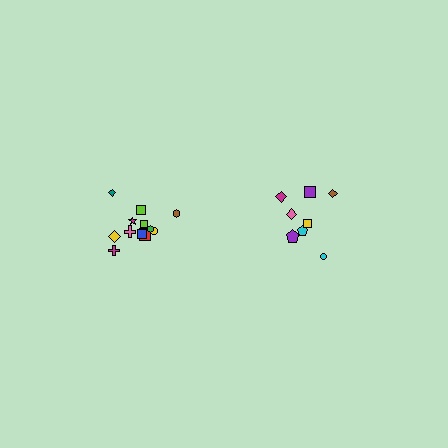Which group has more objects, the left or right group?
The left group.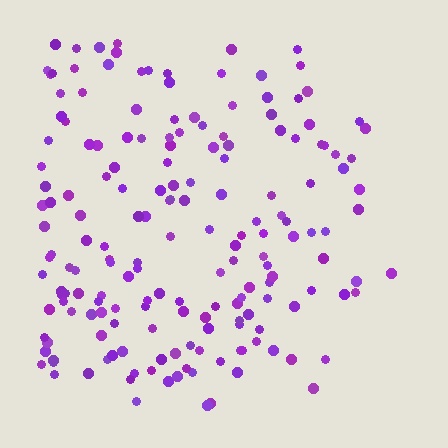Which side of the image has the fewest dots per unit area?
The right.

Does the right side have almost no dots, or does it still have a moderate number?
Still a moderate number, just noticeably fewer than the left.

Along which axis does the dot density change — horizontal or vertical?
Horizontal.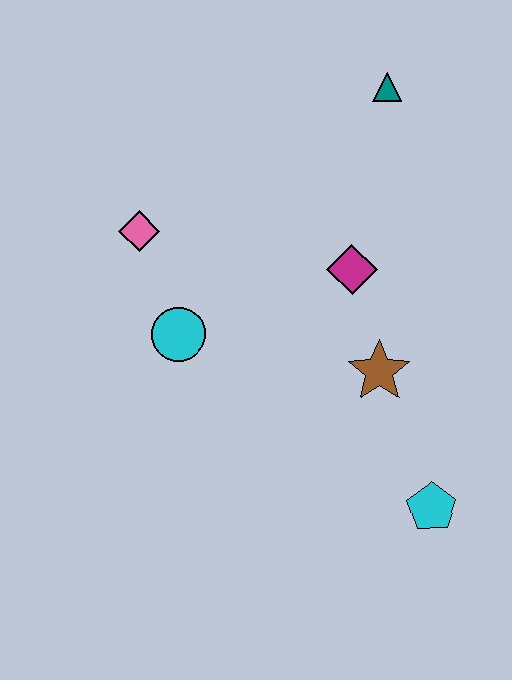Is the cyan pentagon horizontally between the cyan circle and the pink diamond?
No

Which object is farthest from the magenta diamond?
The cyan pentagon is farthest from the magenta diamond.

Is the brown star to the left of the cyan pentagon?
Yes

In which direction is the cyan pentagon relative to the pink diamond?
The cyan pentagon is to the right of the pink diamond.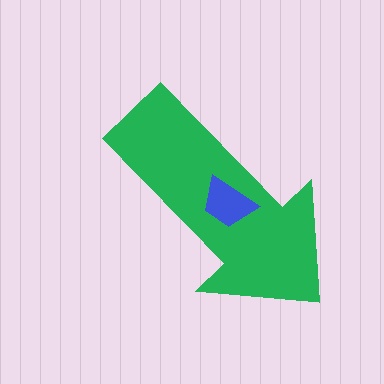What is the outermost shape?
The green arrow.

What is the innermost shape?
The blue trapezoid.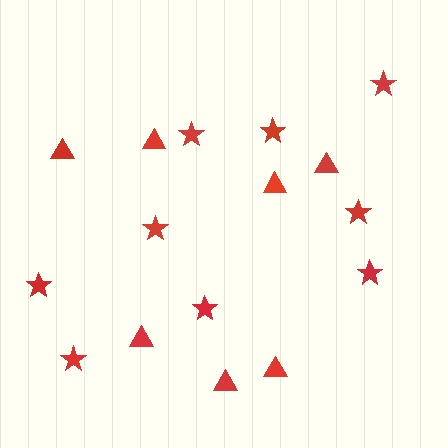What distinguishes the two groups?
There are 2 groups: one group of stars (9) and one group of triangles (7).